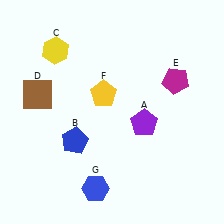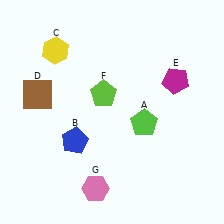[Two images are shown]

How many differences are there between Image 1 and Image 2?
There are 3 differences between the two images.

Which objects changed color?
A changed from purple to lime. F changed from yellow to lime. G changed from blue to pink.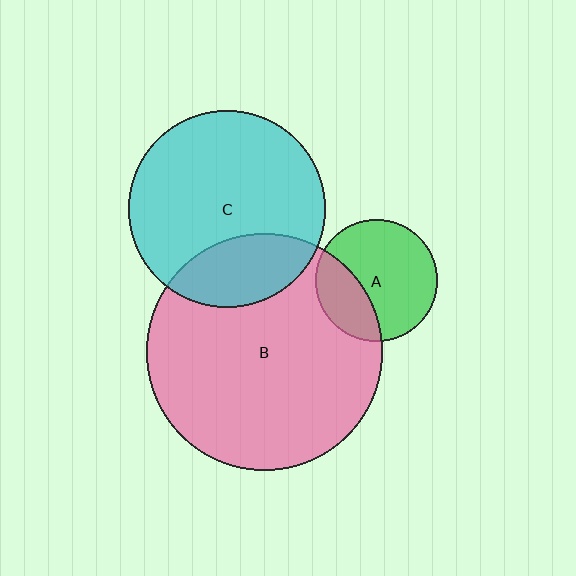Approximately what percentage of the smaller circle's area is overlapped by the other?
Approximately 25%.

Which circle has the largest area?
Circle B (pink).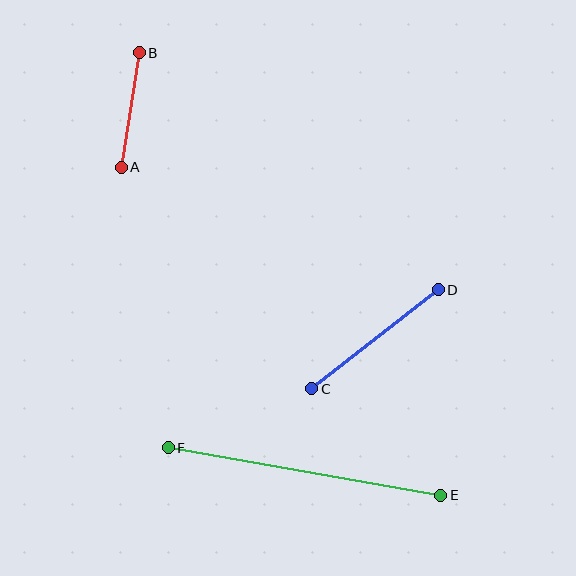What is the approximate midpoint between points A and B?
The midpoint is at approximately (130, 110) pixels.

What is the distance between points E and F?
The distance is approximately 277 pixels.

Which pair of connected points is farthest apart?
Points E and F are farthest apart.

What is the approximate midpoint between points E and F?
The midpoint is at approximately (304, 472) pixels.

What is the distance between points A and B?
The distance is approximately 116 pixels.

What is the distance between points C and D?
The distance is approximately 161 pixels.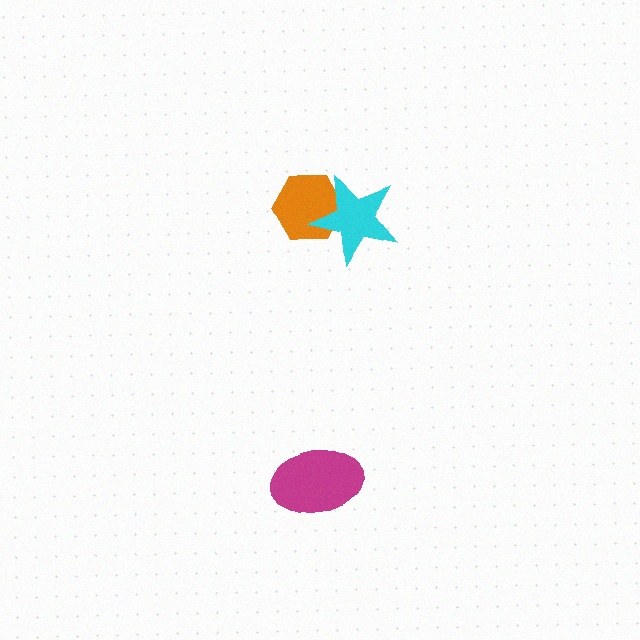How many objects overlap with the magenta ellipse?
0 objects overlap with the magenta ellipse.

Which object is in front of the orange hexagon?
The cyan star is in front of the orange hexagon.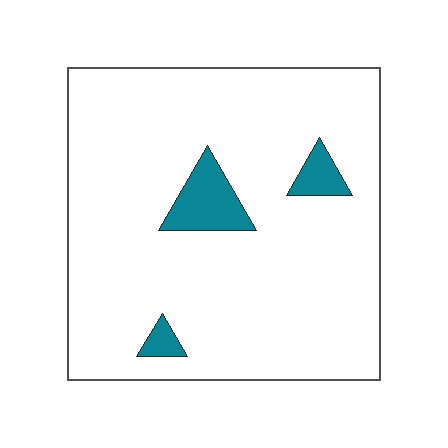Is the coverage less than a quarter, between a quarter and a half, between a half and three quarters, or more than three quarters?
Less than a quarter.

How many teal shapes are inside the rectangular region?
3.